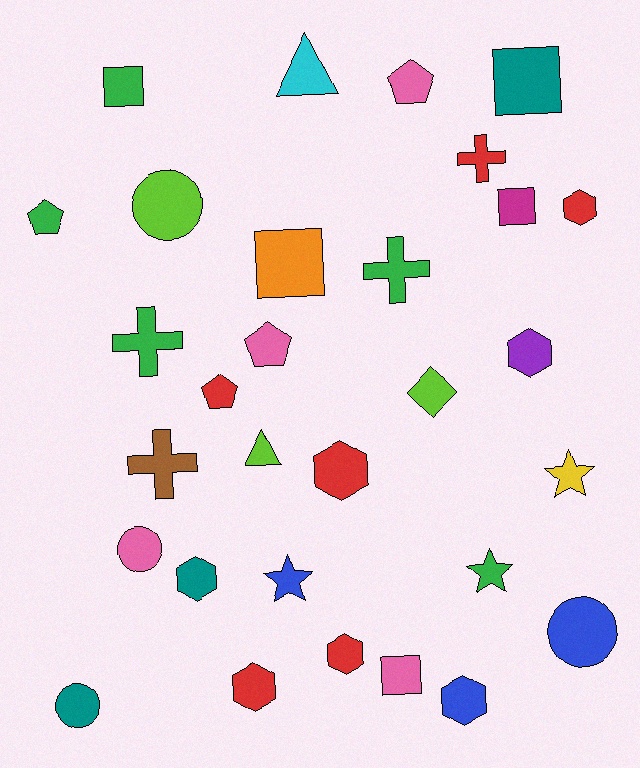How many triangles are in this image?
There are 2 triangles.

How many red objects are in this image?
There are 6 red objects.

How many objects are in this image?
There are 30 objects.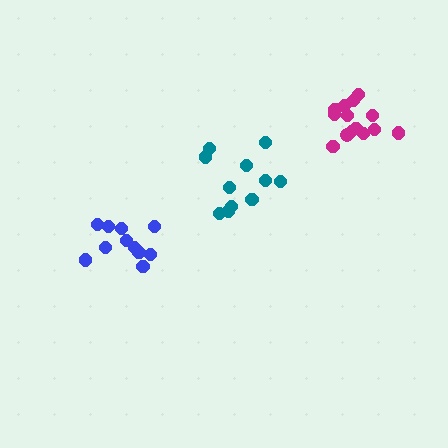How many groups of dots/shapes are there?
There are 3 groups.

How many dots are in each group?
Group 1: 11 dots, Group 2: 11 dots, Group 3: 14 dots (36 total).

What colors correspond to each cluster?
The clusters are colored: blue, teal, magenta.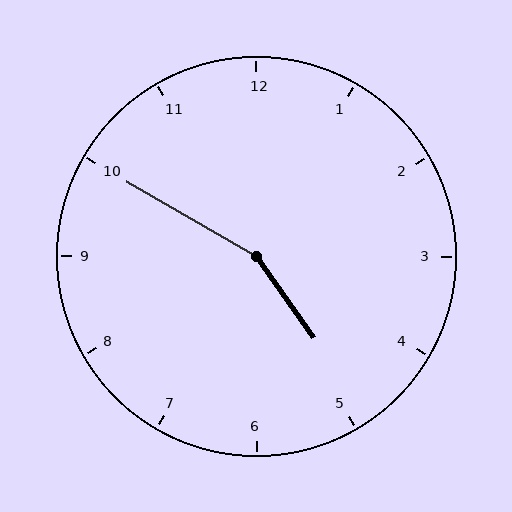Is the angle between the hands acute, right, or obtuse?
It is obtuse.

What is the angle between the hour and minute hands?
Approximately 155 degrees.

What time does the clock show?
4:50.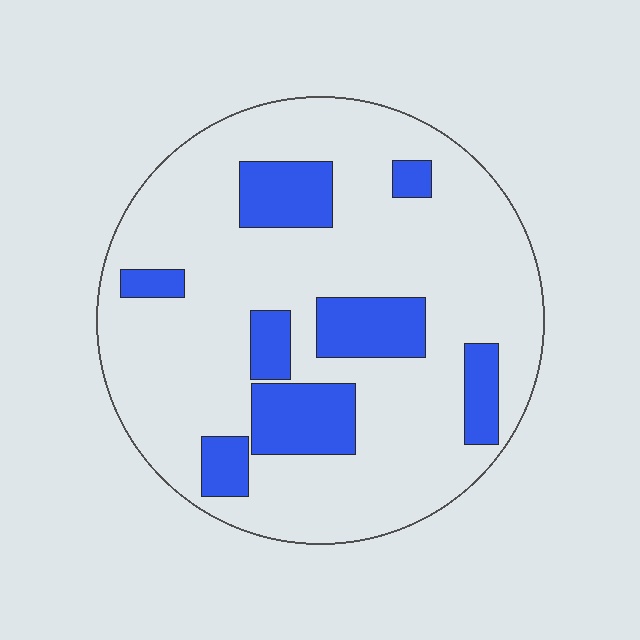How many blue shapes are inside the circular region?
8.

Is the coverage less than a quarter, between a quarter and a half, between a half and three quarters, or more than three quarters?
Less than a quarter.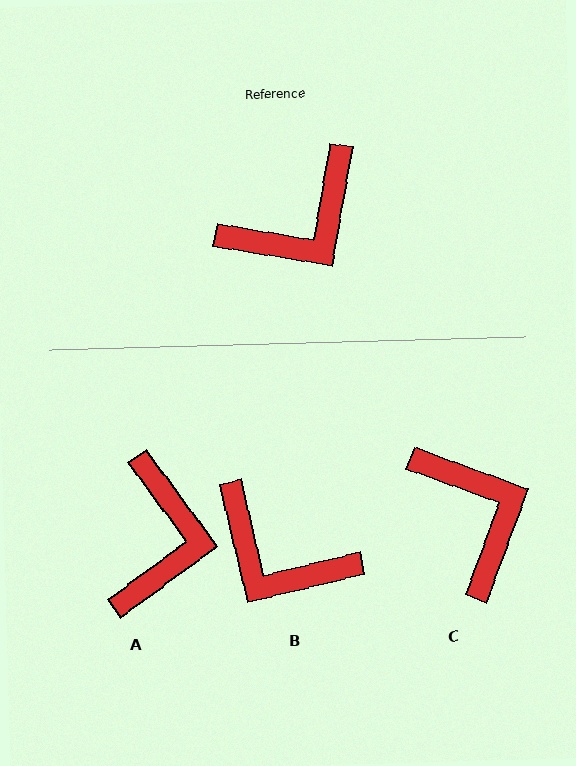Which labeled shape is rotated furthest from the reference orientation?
C, about 80 degrees away.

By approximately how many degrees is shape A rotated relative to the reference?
Approximately 46 degrees counter-clockwise.